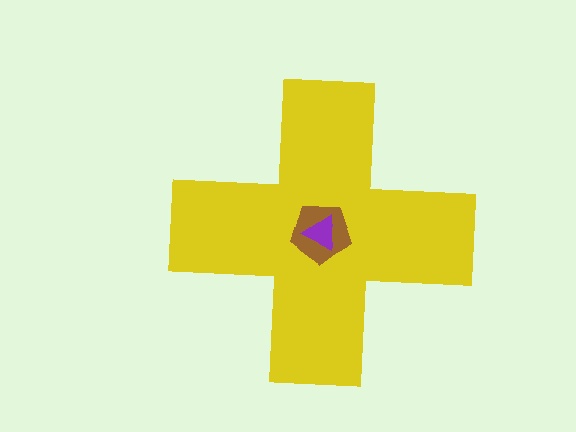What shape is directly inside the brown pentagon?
The purple triangle.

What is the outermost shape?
The yellow cross.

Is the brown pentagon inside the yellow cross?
Yes.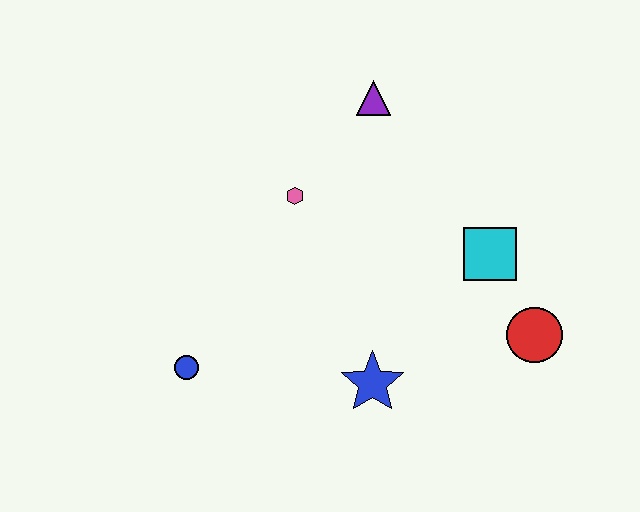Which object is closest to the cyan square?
The red circle is closest to the cyan square.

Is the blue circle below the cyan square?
Yes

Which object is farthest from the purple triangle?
The blue circle is farthest from the purple triangle.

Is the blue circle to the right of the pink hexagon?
No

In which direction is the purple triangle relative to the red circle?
The purple triangle is above the red circle.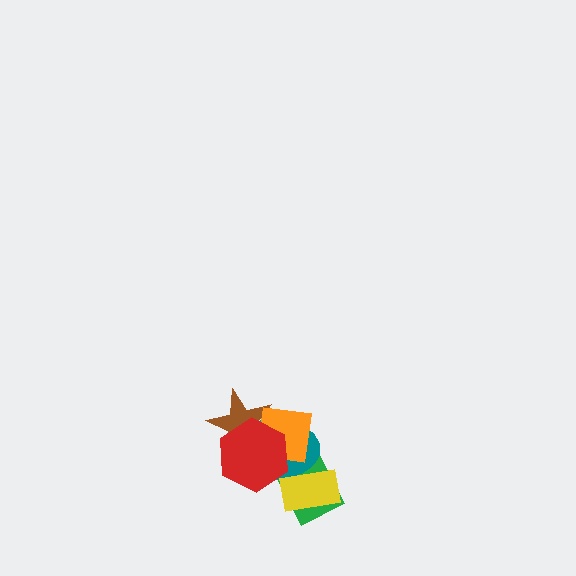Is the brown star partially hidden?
Yes, it is partially covered by another shape.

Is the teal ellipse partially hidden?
Yes, it is partially covered by another shape.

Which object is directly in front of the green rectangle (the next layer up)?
The teal ellipse is directly in front of the green rectangle.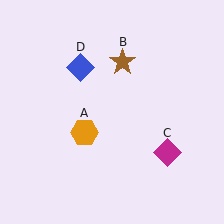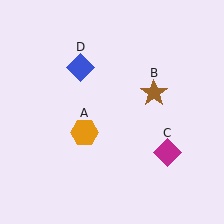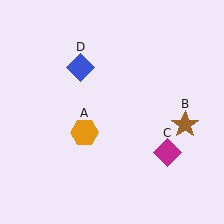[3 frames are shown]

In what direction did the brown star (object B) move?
The brown star (object B) moved down and to the right.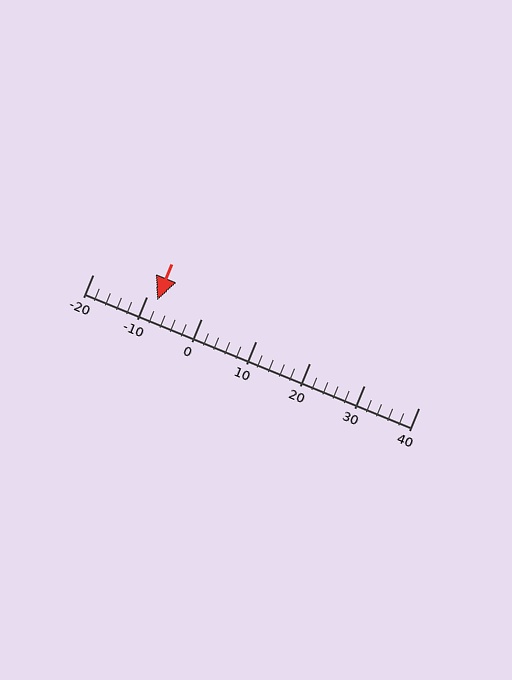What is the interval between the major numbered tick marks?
The major tick marks are spaced 10 units apart.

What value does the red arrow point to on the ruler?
The red arrow points to approximately -8.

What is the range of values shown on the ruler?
The ruler shows values from -20 to 40.